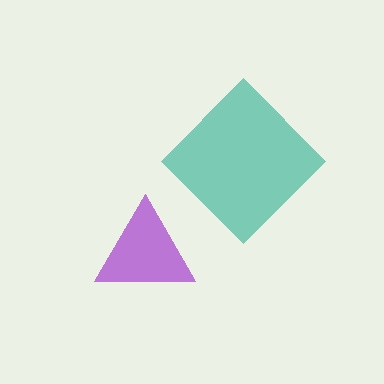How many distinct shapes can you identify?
There are 2 distinct shapes: a teal diamond, a purple triangle.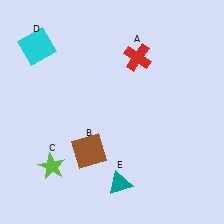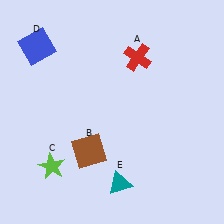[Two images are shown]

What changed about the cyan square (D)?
In Image 1, D is cyan. In Image 2, it changed to blue.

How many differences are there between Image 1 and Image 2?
There is 1 difference between the two images.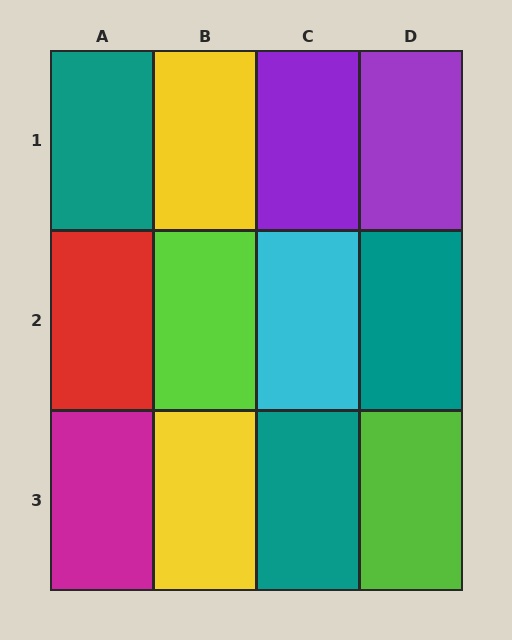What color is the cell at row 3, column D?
Lime.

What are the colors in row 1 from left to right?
Teal, yellow, purple, purple.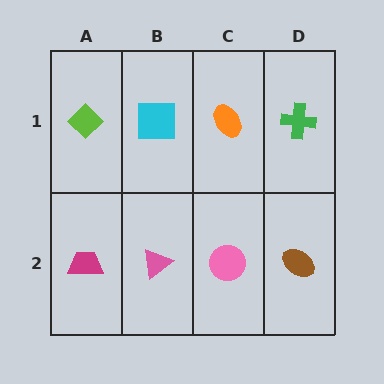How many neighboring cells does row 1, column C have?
3.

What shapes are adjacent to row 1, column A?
A magenta trapezoid (row 2, column A), a cyan square (row 1, column B).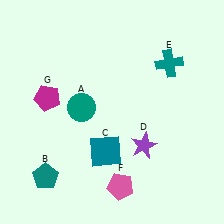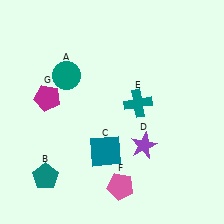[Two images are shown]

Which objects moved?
The objects that moved are: the teal circle (A), the teal cross (E).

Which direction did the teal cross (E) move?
The teal cross (E) moved down.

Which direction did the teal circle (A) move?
The teal circle (A) moved up.